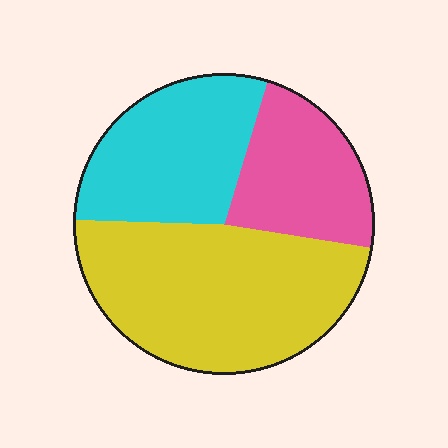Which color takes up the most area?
Yellow, at roughly 50%.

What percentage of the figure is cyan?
Cyan covers 29% of the figure.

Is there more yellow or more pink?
Yellow.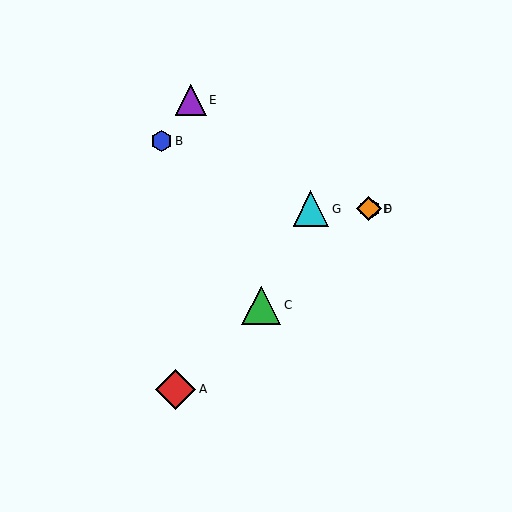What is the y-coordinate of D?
Object D is at y≈209.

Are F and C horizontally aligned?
No, F is at y≈209 and C is at y≈306.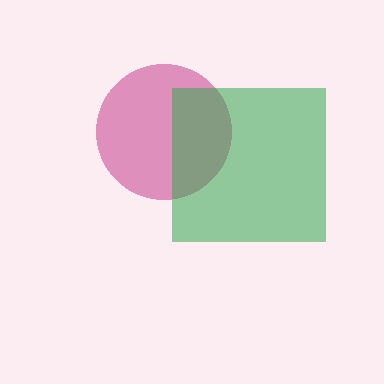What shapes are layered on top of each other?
The layered shapes are: a magenta circle, a green square.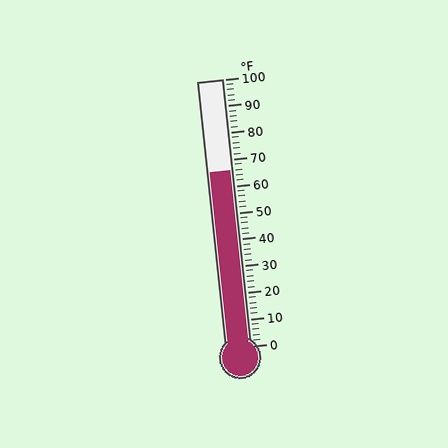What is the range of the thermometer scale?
The thermometer scale ranges from 0°F to 100°F.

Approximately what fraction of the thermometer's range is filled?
The thermometer is filled to approximately 65% of its range.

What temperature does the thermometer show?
The thermometer shows approximately 66°F.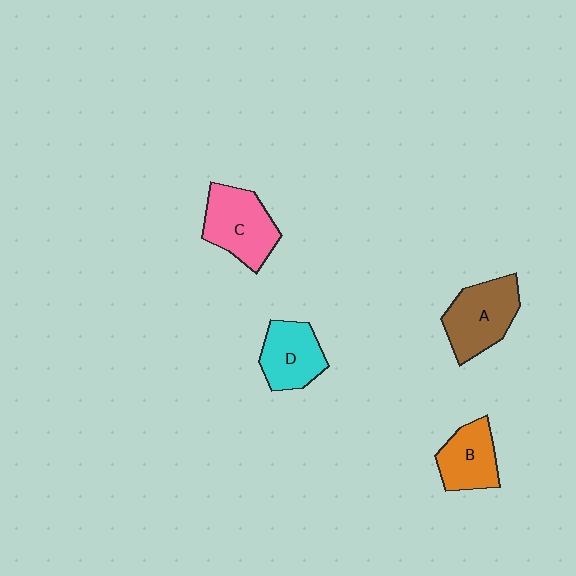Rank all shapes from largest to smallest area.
From largest to smallest: A (brown), C (pink), D (cyan), B (orange).